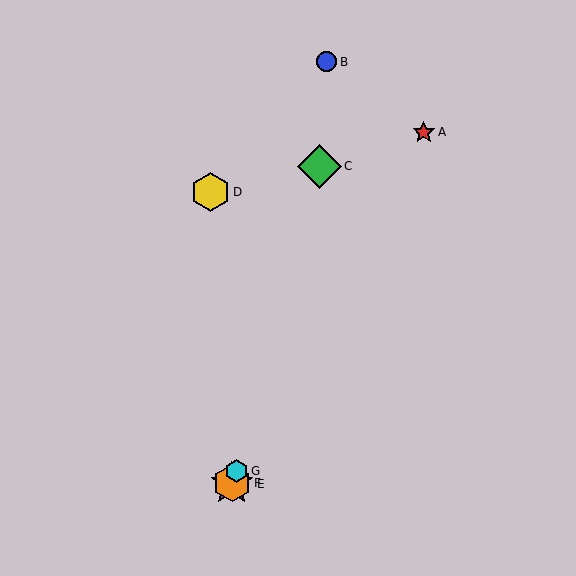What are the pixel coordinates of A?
Object A is at (424, 132).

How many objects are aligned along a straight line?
3 objects (E, F, G) are aligned along a straight line.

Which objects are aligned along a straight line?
Objects E, F, G are aligned along a straight line.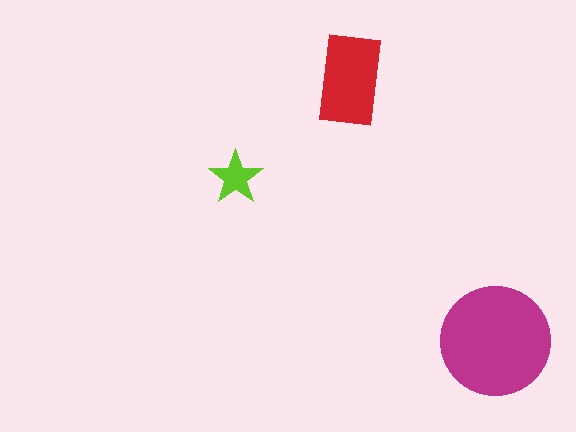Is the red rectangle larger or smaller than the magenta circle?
Smaller.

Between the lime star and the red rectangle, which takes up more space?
The red rectangle.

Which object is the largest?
The magenta circle.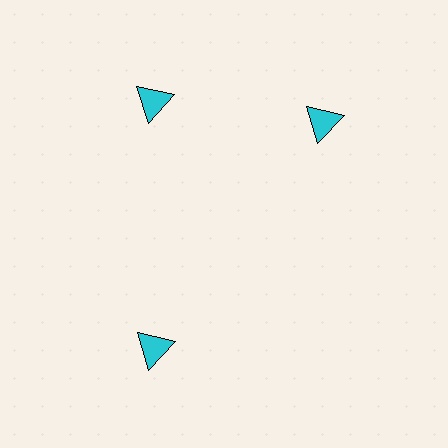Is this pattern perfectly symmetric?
No. The 3 cyan triangles are arranged in a ring, but one element near the 3 o'clock position is rotated out of alignment along the ring, breaking the 3-fold rotational symmetry.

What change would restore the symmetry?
The symmetry would be restored by rotating it back into even spacing with its neighbors so that all 3 triangles sit at equal angles and equal distance from the center.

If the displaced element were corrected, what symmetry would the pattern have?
It would have 3-fold rotational symmetry — the pattern would map onto itself every 120 degrees.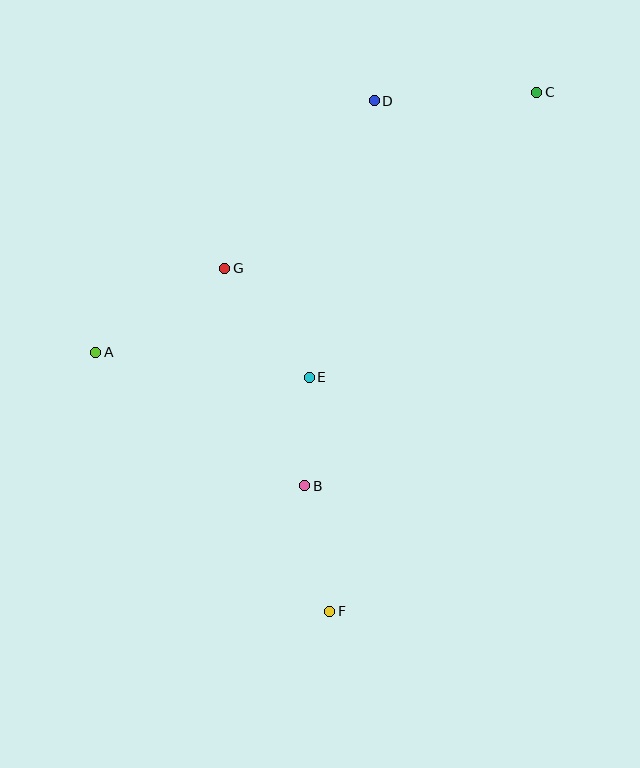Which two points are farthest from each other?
Points C and F are farthest from each other.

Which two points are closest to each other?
Points B and E are closest to each other.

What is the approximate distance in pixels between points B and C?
The distance between B and C is approximately 457 pixels.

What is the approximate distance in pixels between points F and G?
The distance between F and G is approximately 359 pixels.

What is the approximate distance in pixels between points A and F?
The distance between A and F is approximately 349 pixels.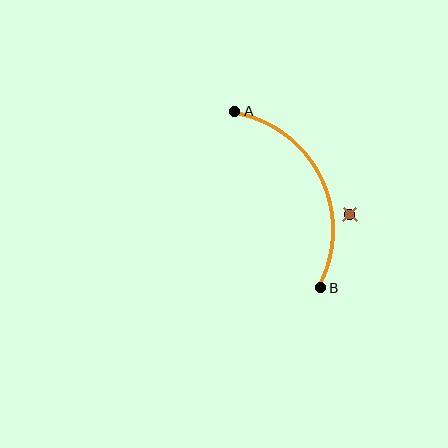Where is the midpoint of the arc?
The arc midpoint is the point on the curve farthest from the straight line joining A and B. It sits to the right of that line.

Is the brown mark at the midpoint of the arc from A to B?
No — the brown mark does not lie on the arc at all. It sits slightly outside the curve.